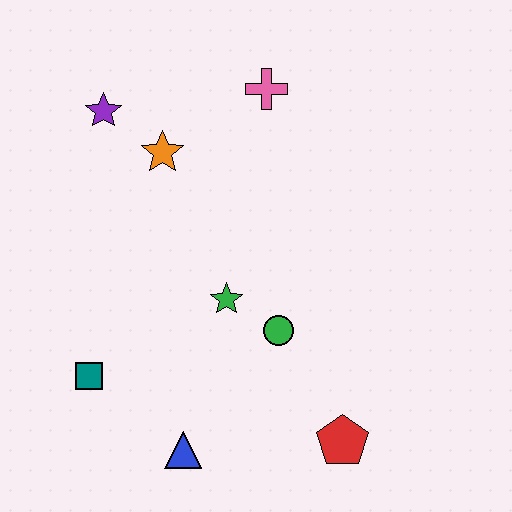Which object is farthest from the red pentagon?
The purple star is farthest from the red pentagon.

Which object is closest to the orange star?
The purple star is closest to the orange star.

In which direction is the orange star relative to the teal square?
The orange star is above the teal square.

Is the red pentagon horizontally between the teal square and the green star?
No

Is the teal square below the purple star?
Yes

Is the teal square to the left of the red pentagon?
Yes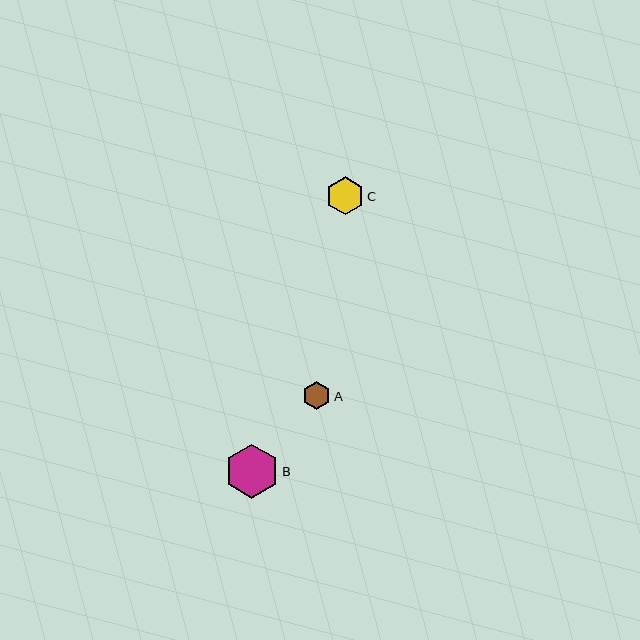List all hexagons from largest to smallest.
From largest to smallest: B, C, A.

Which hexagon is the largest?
Hexagon B is the largest with a size of approximately 54 pixels.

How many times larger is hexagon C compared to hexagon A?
Hexagon C is approximately 1.3 times the size of hexagon A.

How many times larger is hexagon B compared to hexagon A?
Hexagon B is approximately 1.9 times the size of hexagon A.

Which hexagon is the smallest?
Hexagon A is the smallest with a size of approximately 29 pixels.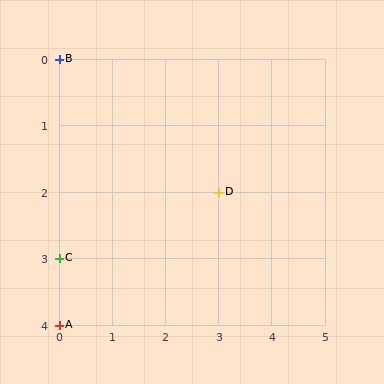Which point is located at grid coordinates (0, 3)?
Point C is at (0, 3).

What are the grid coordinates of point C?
Point C is at grid coordinates (0, 3).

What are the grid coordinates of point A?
Point A is at grid coordinates (0, 4).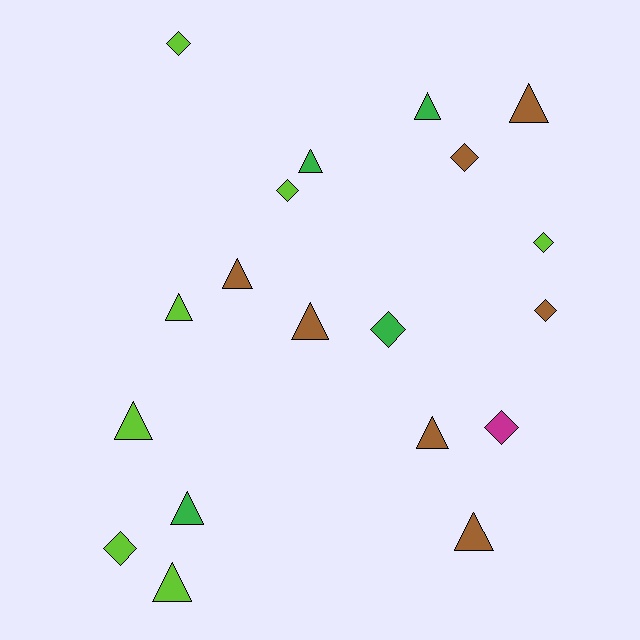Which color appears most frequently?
Lime, with 7 objects.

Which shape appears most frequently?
Triangle, with 11 objects.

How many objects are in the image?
There are 19 objects.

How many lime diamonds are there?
There are 4 lime diamonds.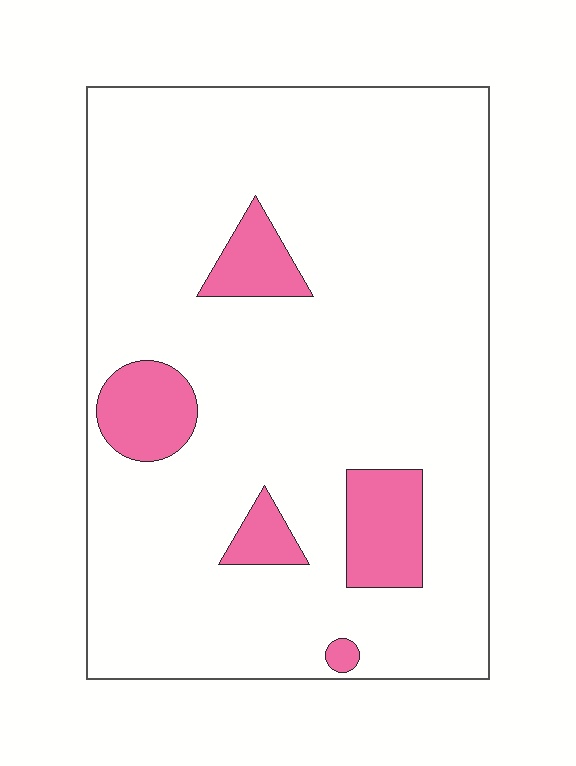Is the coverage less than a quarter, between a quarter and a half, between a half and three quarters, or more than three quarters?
Less than a quarter.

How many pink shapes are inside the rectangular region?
5.